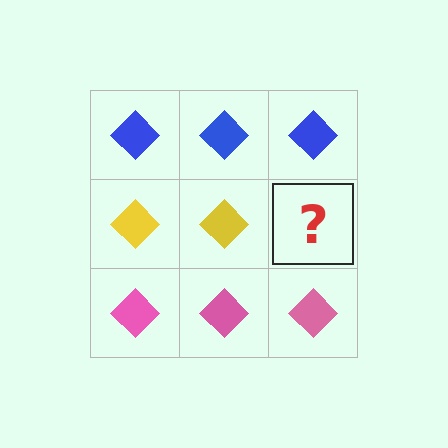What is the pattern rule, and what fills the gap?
The rule is that each row has a consistent color. The gap should be filled with a yellow diamond.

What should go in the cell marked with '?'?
The missing cell should contain a yellow diamond.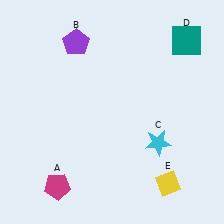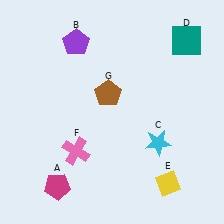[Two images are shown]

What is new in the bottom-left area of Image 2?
A pink cross (F) was added in the bottom-left area of Image 2.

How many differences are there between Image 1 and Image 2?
There are 2 differences between the two images.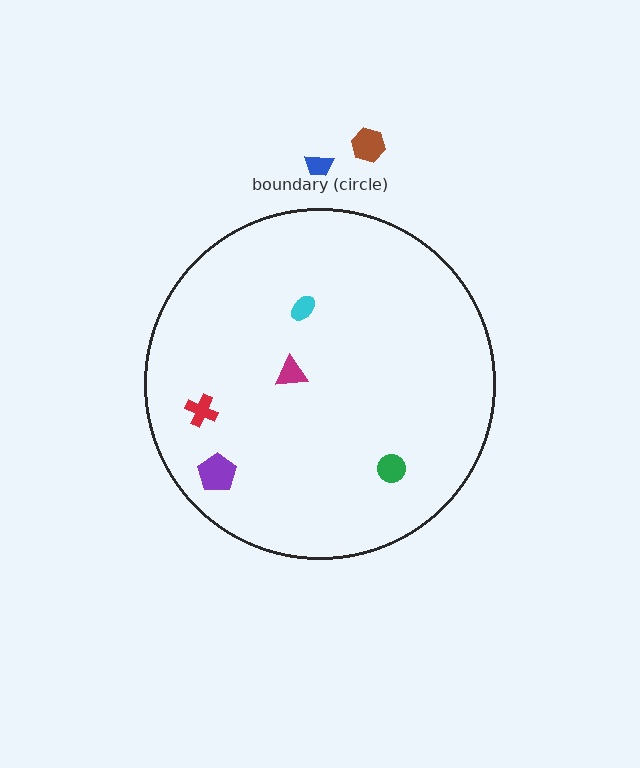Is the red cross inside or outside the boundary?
Inside.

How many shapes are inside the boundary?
5 inside, 2 outside.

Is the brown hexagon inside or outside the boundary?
Outside.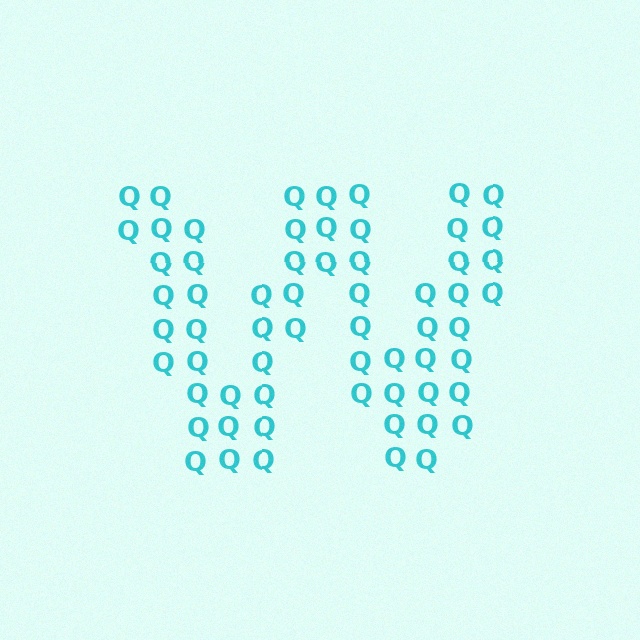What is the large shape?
The large shape is the letter W.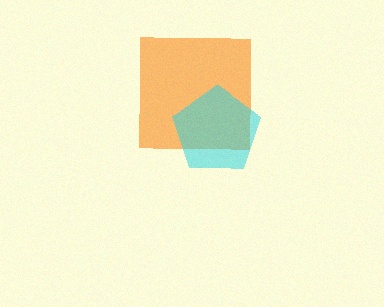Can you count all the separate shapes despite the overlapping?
Yes, there are 2 separate shapes.